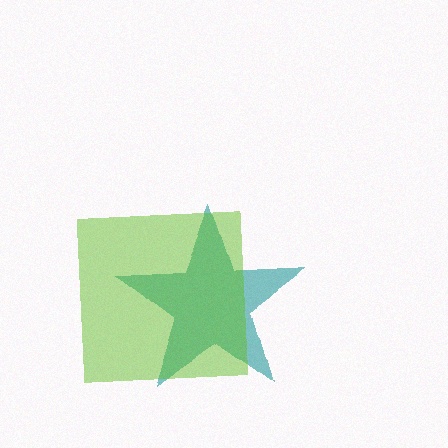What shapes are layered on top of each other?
The layered shapes are: a teal star, a lime square.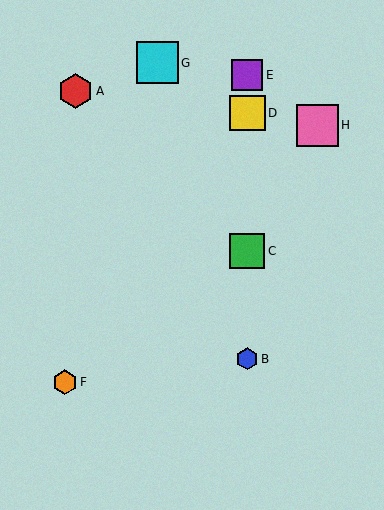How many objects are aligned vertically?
4 objects (B, C, D, E) are aligned vertically.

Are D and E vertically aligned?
Yes, both are at x≈247.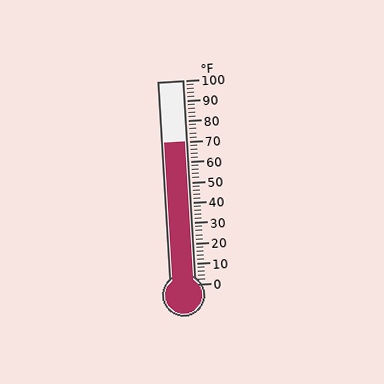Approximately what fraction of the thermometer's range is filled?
The thermometer is filled to approximately 70% of its range.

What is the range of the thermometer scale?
The thermometer scale ranges from 0°F to 100°F.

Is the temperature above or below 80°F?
The temperature is below 80°F.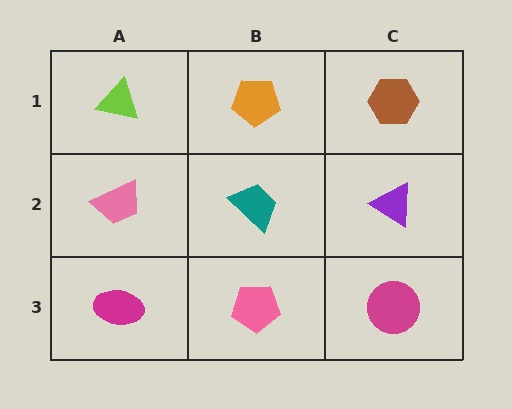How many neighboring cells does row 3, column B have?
3.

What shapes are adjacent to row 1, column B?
A teal trapezoid (row 2, column B), a lime triangle (row 1, column A), a brown hexagon (row 1, column C).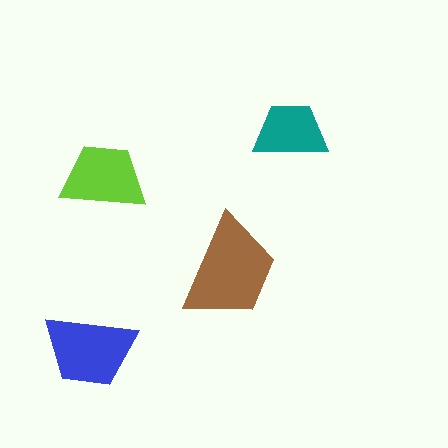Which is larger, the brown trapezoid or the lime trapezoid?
The brown one.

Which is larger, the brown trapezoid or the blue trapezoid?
The brown one.